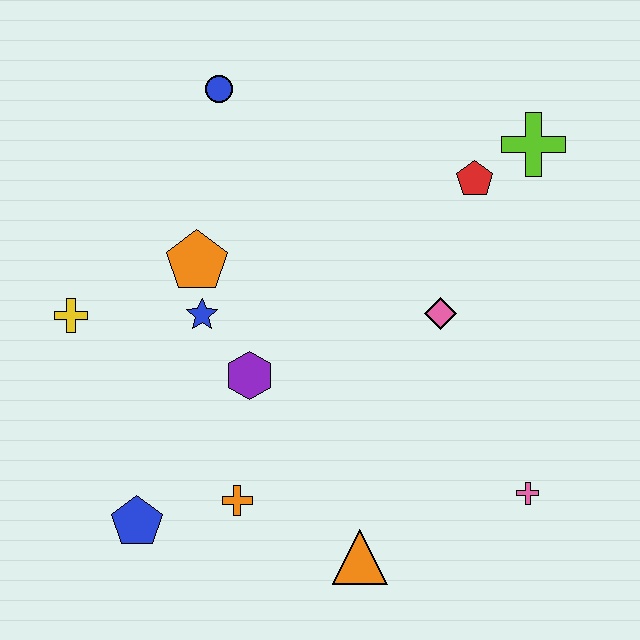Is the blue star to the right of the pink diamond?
No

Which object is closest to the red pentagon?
The lime cross is closest to the red pentagon.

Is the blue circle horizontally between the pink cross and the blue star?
Yes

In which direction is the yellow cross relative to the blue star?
The yellow cross is to the left of the blue star.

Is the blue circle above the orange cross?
Yes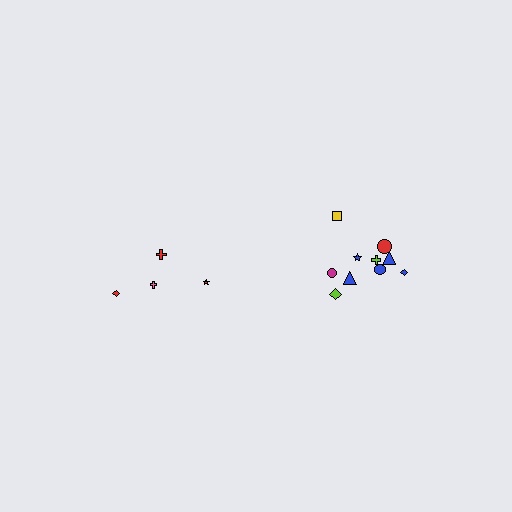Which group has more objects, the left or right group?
The right group.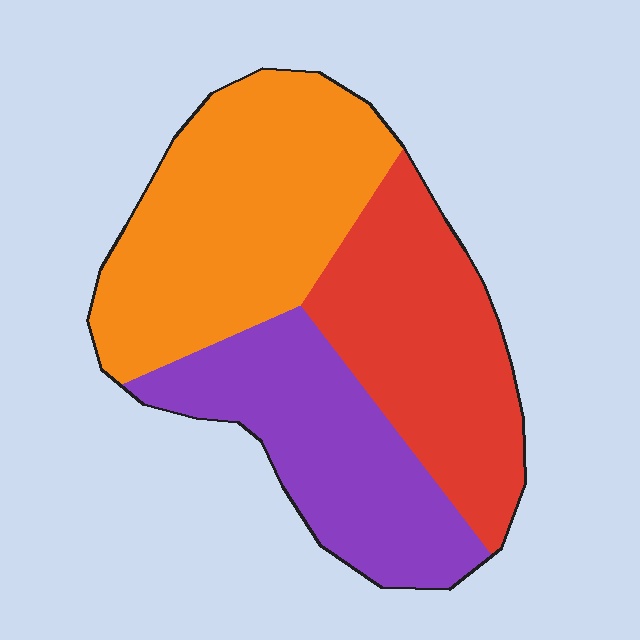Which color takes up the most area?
Orange, at roughly 40%.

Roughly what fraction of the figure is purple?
Purple covers 29% of the figure.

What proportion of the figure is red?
Red covers about 30% of the figure.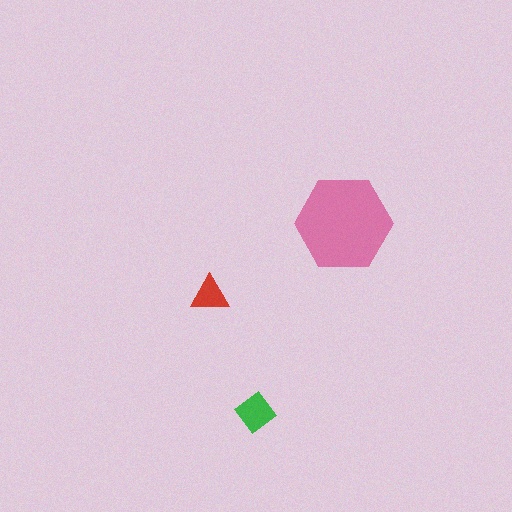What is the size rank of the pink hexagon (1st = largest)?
1st.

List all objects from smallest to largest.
The red triangle, the green diamond, the pink hexagon.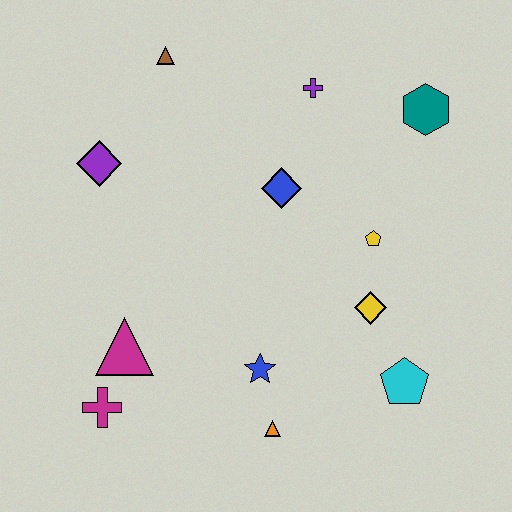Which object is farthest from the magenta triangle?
The teal hexagon is farthest from the magenta triangle.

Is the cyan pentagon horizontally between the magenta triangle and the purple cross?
No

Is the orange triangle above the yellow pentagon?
No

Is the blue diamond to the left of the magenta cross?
No